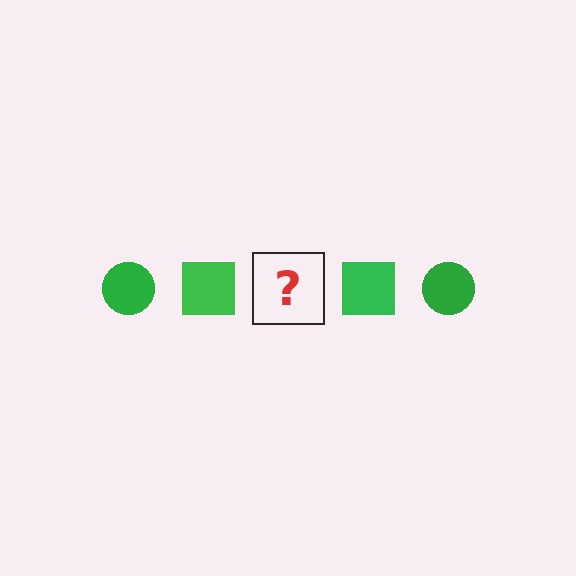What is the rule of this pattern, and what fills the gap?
The rule is that the pattern cycles through circle, square shapes in green. The gap should be filled with a green circle.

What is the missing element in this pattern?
The missing element is a green circle.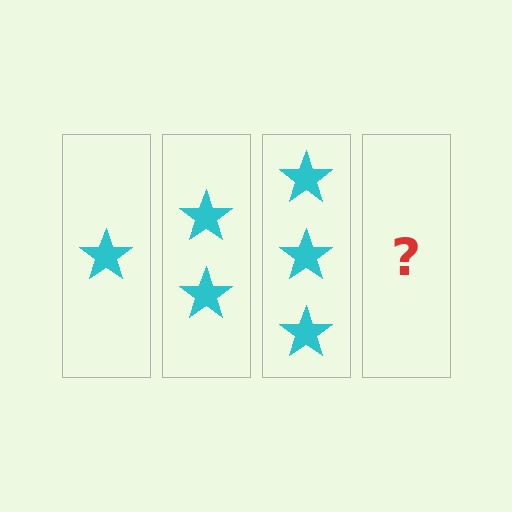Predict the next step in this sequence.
The next step is 4 stars.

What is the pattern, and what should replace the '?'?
The pattern is that each step adds one more star. The '?' should be 4 stars.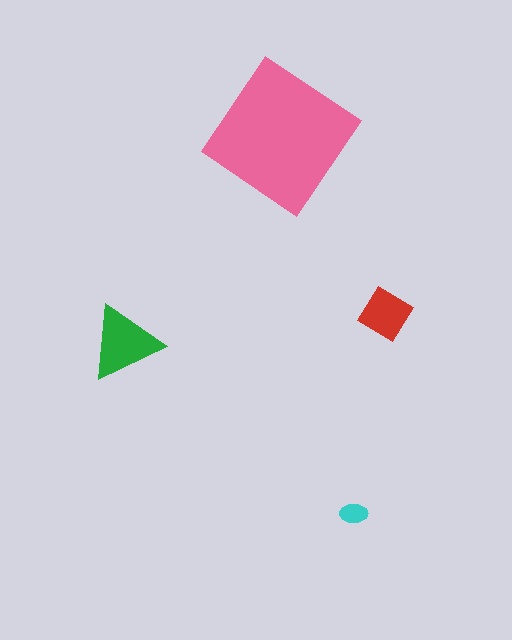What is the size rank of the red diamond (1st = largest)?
3rd.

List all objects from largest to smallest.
The pink diamond, the green triangle, the red diamond, the cyan ellipse.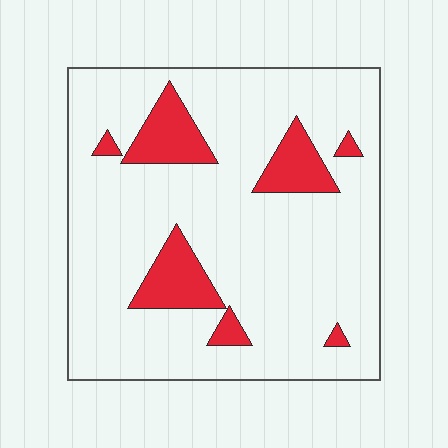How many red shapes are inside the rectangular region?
7.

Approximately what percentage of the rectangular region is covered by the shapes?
Approximately 15%.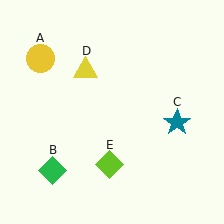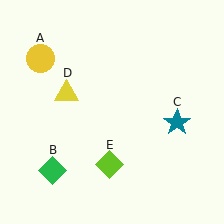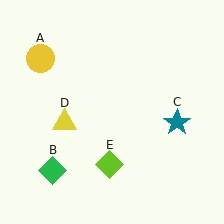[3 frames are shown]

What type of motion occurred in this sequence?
The yellow triangle (object D) rotated counterclockwise around the center of the scene.